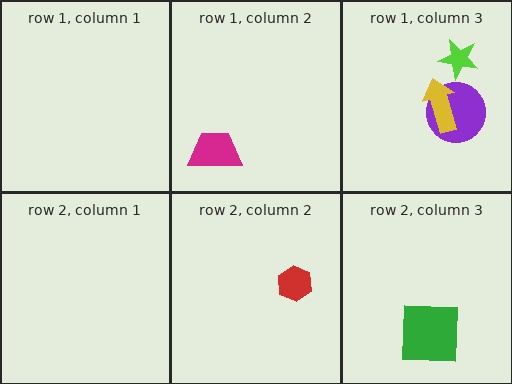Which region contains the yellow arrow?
The row 1, column 3 region.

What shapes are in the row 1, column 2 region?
The magenta trapezoid.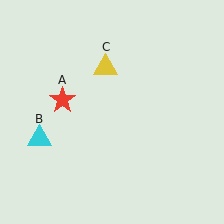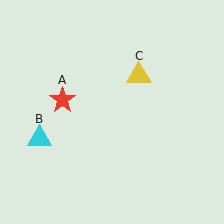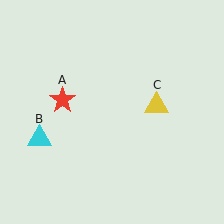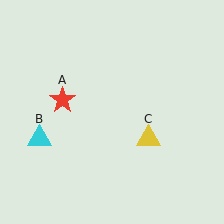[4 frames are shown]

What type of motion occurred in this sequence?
The yellow triangle (object C) rotated clockwise around the center of the scene.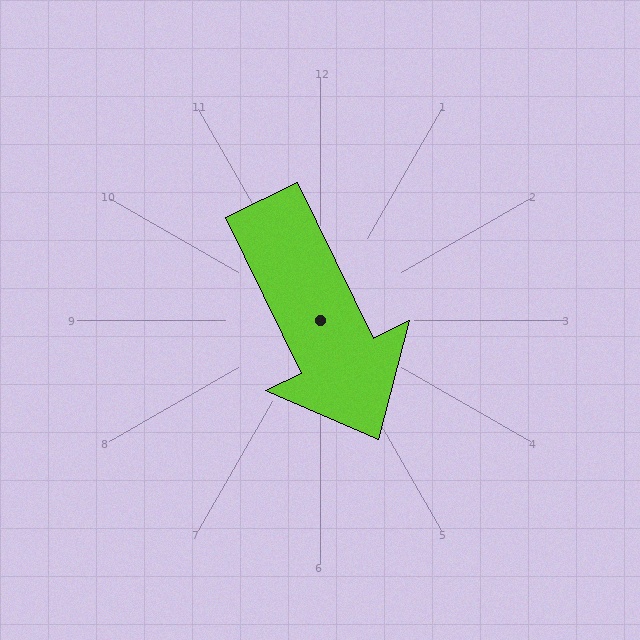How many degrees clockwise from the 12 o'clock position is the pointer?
Approximately 154 degrees.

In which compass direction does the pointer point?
Southeast.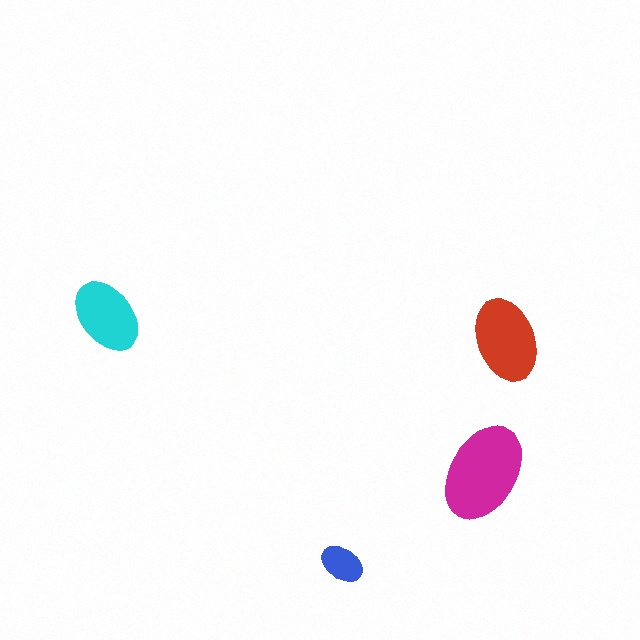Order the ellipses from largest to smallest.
the magenta one, the red one, the cyan one, the blue one.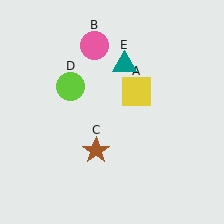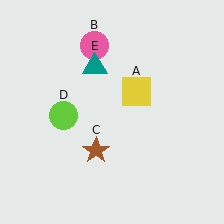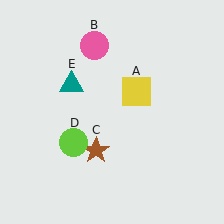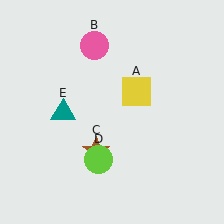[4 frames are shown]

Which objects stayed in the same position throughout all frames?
Yellow square (object A) and pink circle (object B) and brown star (object C) remained stationary.